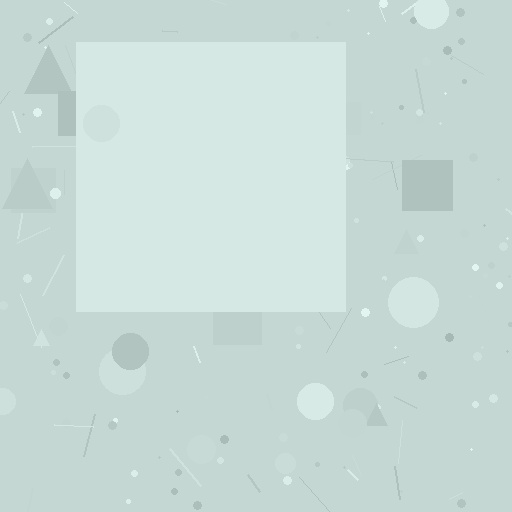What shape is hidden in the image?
A square is hidden in the image.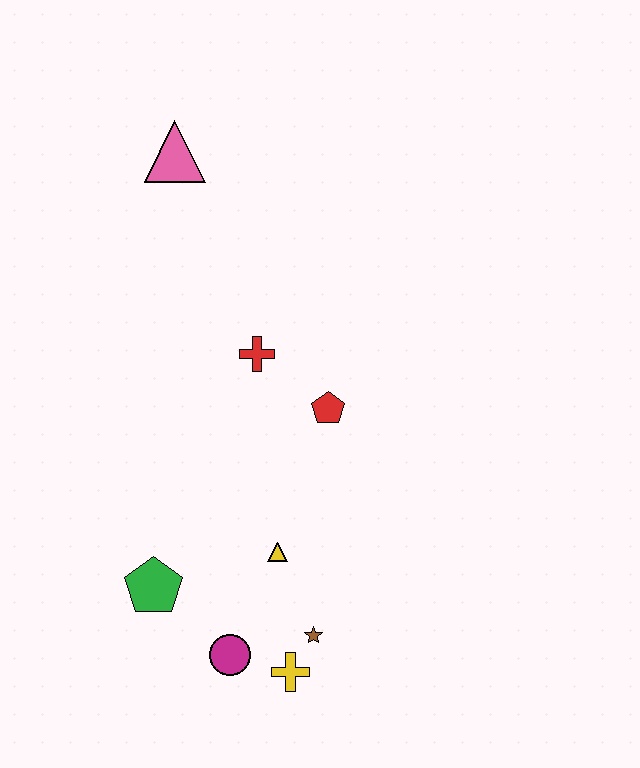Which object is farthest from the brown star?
The pink triangle is farthest from the brown star.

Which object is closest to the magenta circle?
The yellow cross is closest to the magenta circle.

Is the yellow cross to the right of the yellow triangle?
Yes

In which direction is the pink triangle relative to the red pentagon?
The pink triangle is above the red pentagon.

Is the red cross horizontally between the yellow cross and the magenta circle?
Yes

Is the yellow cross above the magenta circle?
No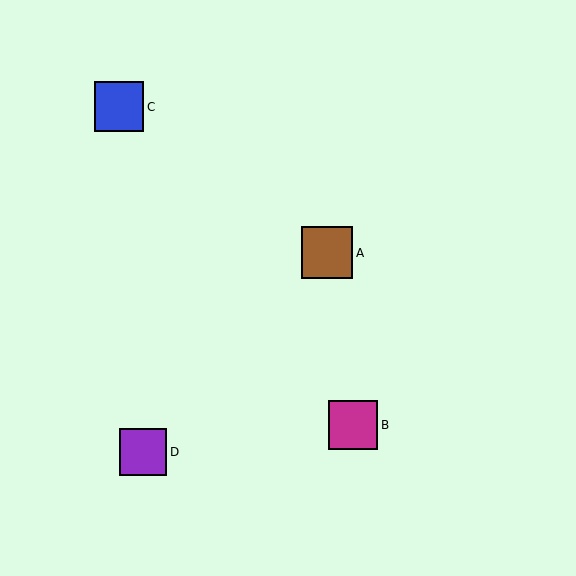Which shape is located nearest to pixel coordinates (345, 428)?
The magenta square (labeled B) at (353, 425) is nearest to that location.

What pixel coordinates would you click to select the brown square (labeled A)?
Click at (327, 253) to select the brown square A.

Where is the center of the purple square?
The center of the purple square is at (143, 452).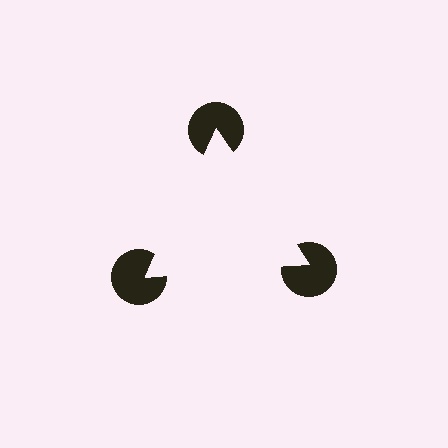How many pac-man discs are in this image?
There are 3 — one at each vertex of the illusory triangle.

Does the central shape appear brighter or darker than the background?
It typically appears slightly brighter than the background, even though no actual brightness change is drawn.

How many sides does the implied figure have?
3 sides.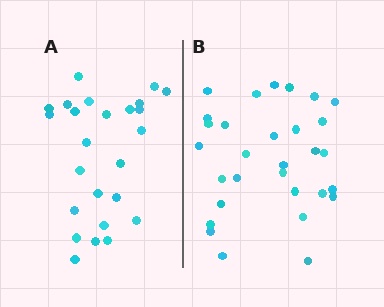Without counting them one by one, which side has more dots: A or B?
Region B (the right region) has more dots.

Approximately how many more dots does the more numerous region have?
Region B has about 5 more dots than region A.